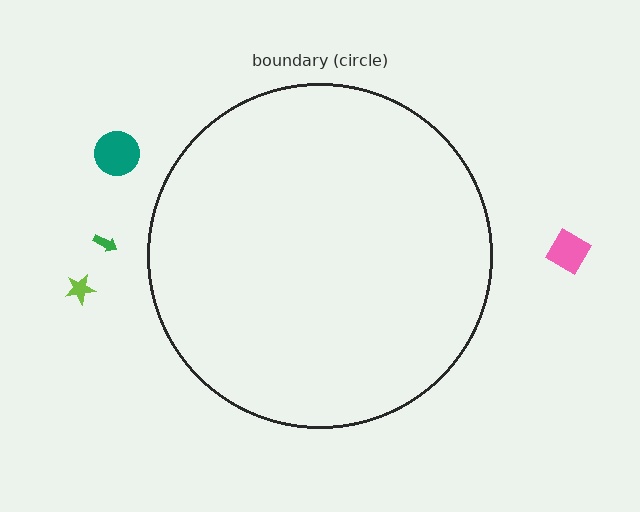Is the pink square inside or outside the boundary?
Outside.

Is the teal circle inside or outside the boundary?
Outside.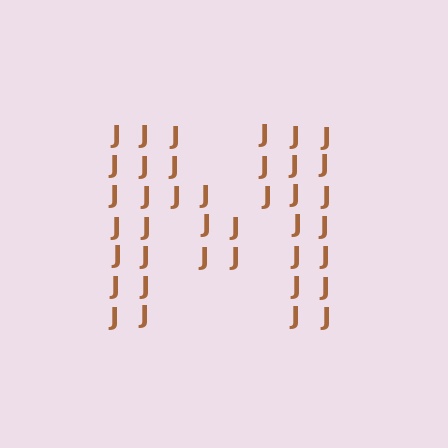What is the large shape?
The large shape is the letter M.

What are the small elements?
The small elements are letter J's.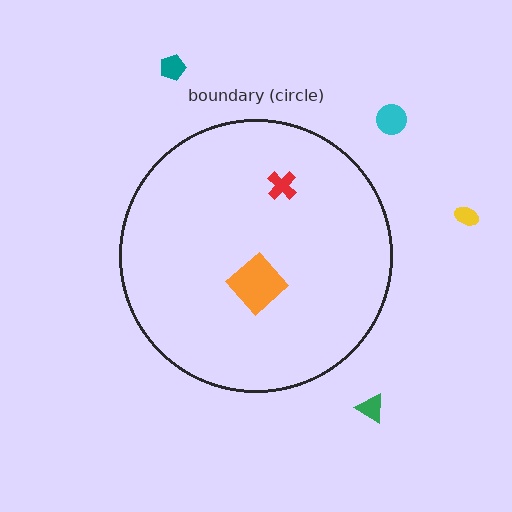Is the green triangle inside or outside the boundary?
Outside.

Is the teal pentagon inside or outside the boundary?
Outside.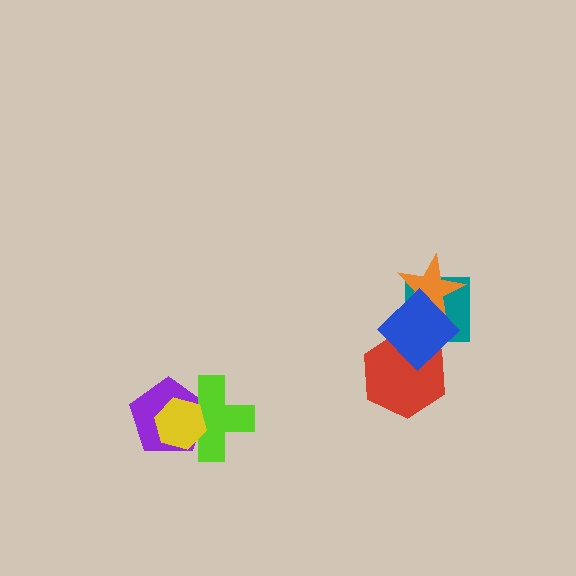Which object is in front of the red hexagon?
The blue diamond is in front of the red hexagon.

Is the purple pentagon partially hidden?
Yes, it is partially covered by another shape.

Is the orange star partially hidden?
Yes, it is partially covered by another shape.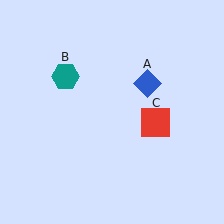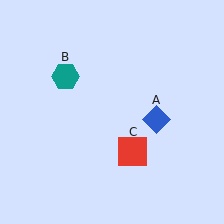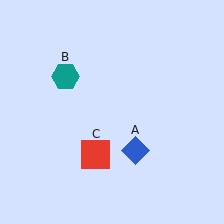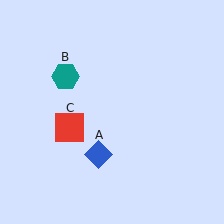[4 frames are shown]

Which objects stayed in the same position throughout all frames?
Teal hexagon (object B) remained stationary.